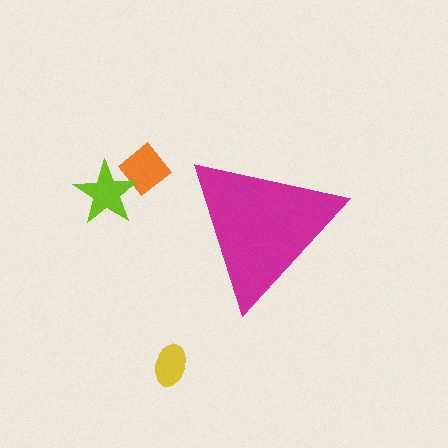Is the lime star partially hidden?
No, the lime star is fully visible.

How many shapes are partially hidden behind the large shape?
0 shapes are partially hidden.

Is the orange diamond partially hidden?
No, the orange diamond is fully visible.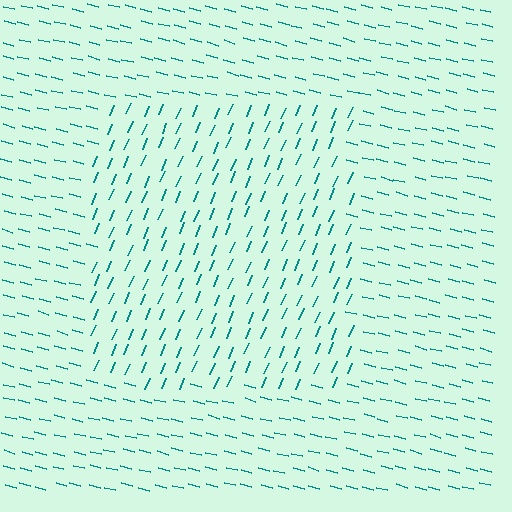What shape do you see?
I see a rectangle.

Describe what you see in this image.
The image is filled with small teal line segments. A rectangle region in the image has lines oriented differently from the surrounding lines, creating a visible texture boundary.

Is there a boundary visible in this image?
Yes, there is a texture boundary formed by a change in line orientation.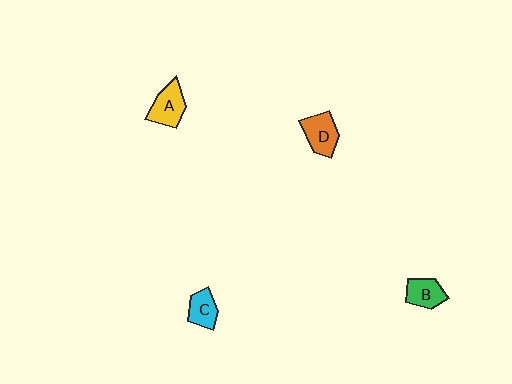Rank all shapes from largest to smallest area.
From largest to smallest: A (yellow), D (orange), B (green), C (cyan).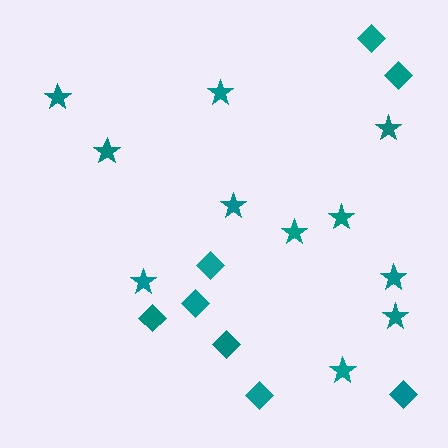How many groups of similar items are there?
There are 2 groups: one group of diamonds (8) and one group of stars (11).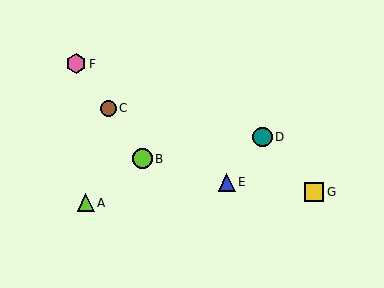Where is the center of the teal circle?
The center of the teal circle is at (263, 137).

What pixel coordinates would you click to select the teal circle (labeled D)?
Click at (263, 137) to select the teal circle D.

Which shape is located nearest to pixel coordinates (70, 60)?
The pink hexagon (labeled F) at (76, 64) is nearest to that location.